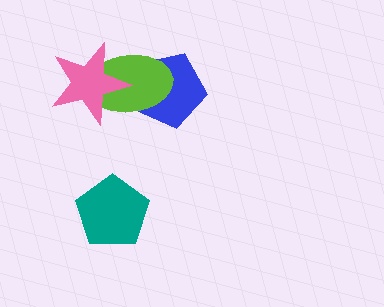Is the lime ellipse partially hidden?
Yes, it is partially covered by another shape.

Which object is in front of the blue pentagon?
The lime ellipse is in front of the blue pentagon.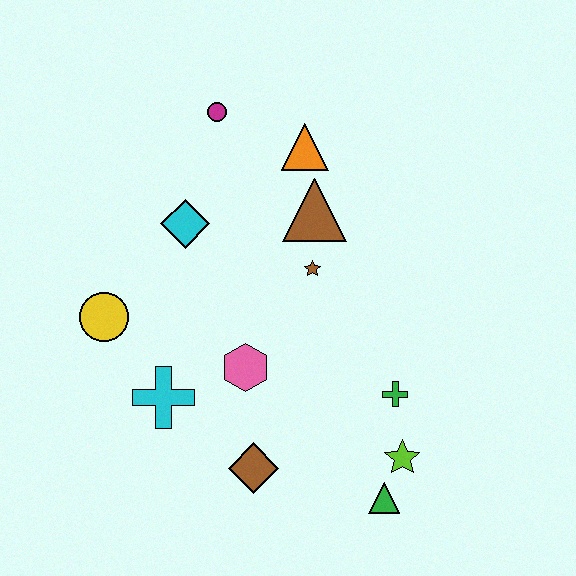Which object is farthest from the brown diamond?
The magenta circle is farthest from the brown diamond.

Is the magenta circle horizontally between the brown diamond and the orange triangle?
No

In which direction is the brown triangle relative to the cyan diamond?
The brown triangle is to the right of the cyan diamond.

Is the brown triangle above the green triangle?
Yes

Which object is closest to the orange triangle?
The brown triangle is closest to the orange triangle.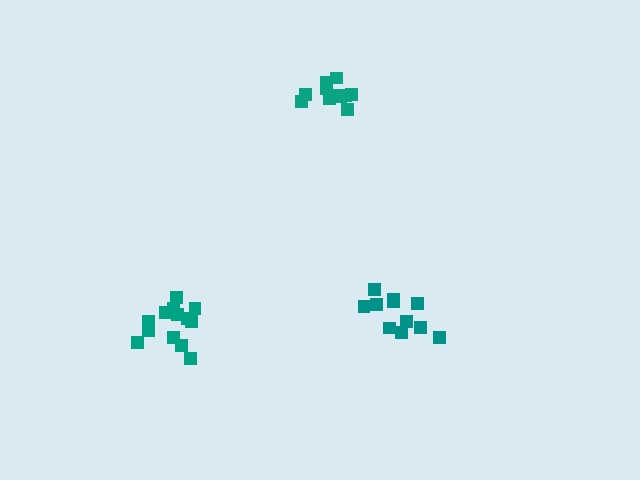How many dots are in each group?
Group 1: 11 dots, Group 2: 13 dots, Group 3: 11 dots (35 total).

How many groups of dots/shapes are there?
There are 3 groups.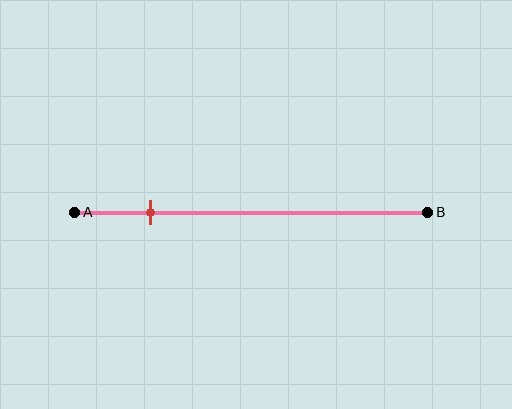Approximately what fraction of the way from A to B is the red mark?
The red mark is approximately 20% of the way from A to B.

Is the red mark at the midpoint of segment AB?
No, the mark is at about 20% from A, not at the 50% midpoint.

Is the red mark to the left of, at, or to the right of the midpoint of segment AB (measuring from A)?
The red mark is to the left of the midpoint of segment AB.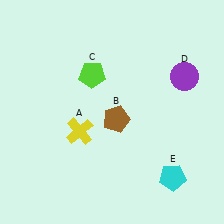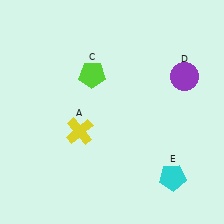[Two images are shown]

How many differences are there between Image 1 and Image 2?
There is 1 difference between the two images.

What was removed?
The brown pentagon (B) was removed in Image 2.